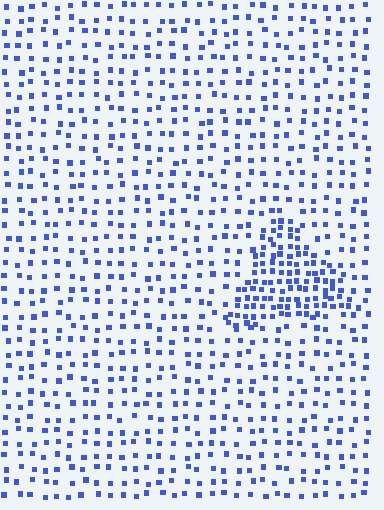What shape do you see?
I see a triangle.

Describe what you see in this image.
The image contains small blue elements arranged at two different densities. A triangle-shaped region is visible where the elements are more densely packed than the surrounding area.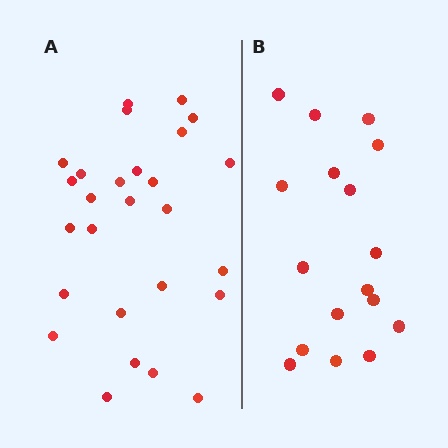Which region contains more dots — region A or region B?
Region A (the left region) has more dots.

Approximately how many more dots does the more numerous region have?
Region A has roughly 10 or so more dots than region B.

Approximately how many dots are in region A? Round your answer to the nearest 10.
About 30 dots. (The exact count is 27, which rounds to 30.)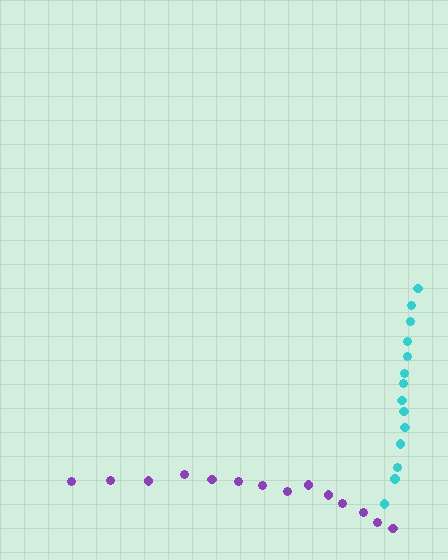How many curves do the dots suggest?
There are 2 distinct paths.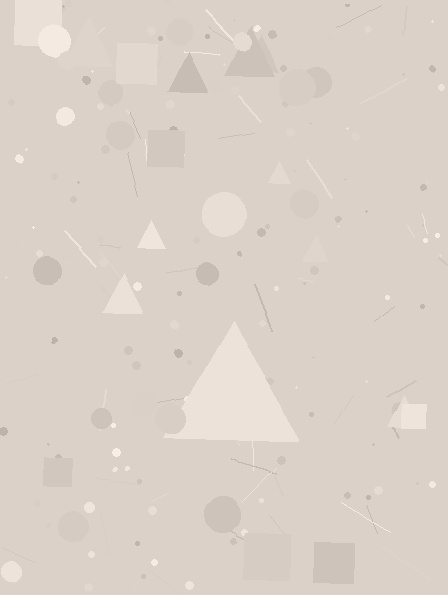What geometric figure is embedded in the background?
A triangle is embedded in the background.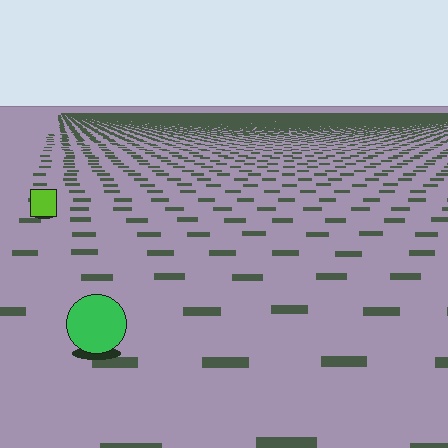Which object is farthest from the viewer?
The lime square is farthest from the viewer. It appears smaller and the ground texture around it is denser.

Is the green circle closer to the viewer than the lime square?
Yes. The green circle is closer — you can tell from the texture gradient: the ground texture is coarser near it.